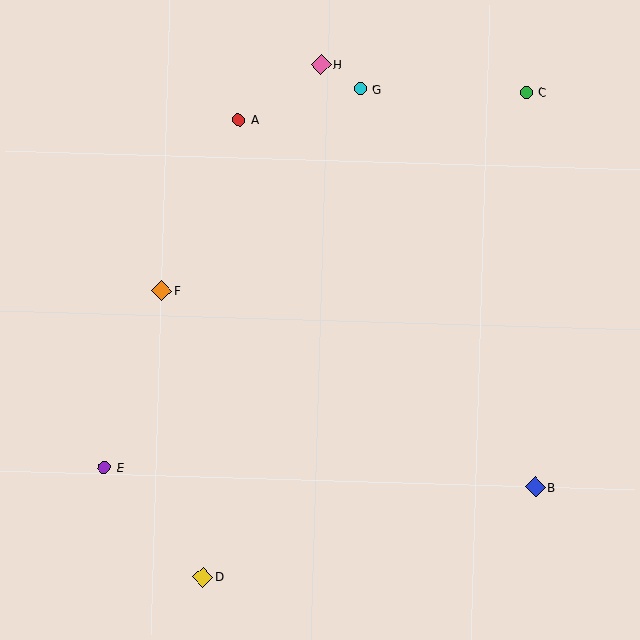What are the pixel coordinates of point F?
Point F is at (162, 291).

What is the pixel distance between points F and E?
The distance between F and E is 186 pixels.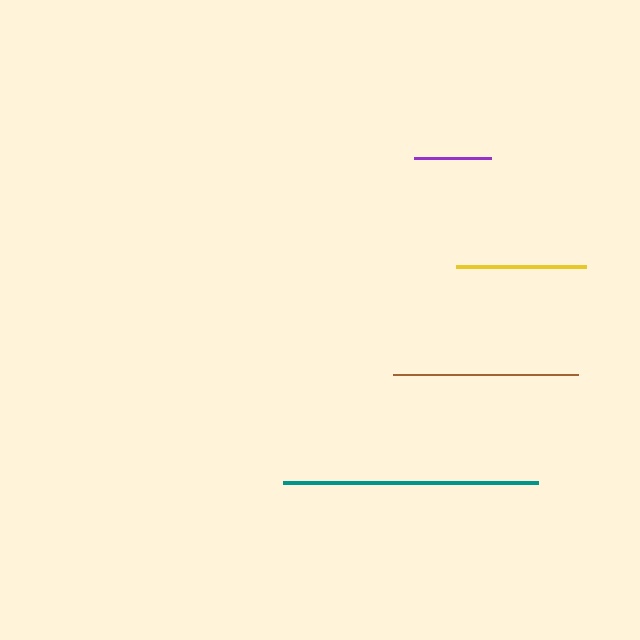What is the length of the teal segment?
The teal segment is approximately 255 pixels long.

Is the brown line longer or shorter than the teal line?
The teal line is longer than the brown line.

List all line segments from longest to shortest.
From longest to shortest: teal, brown, yellow, purple.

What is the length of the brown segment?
The brown segment is approximately 186 pixels long.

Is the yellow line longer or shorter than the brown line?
The brown line is longer than the yellow line.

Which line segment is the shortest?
The purple line is the shortest at approximately 76 pixels.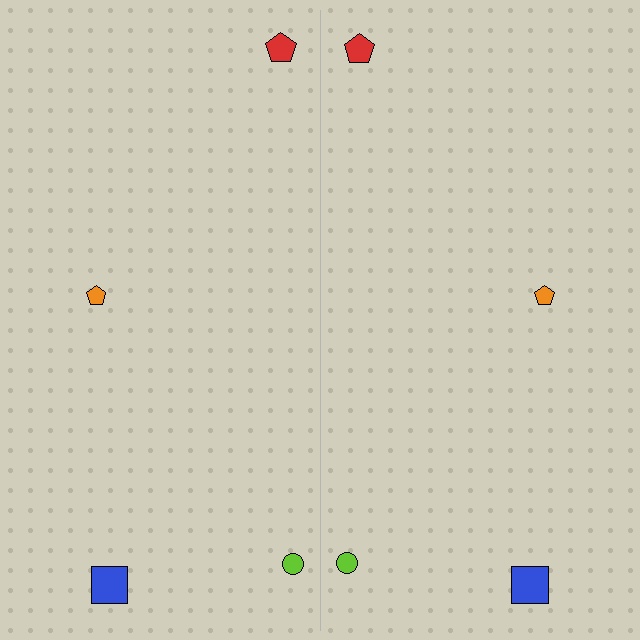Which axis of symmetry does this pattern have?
The pattern has a vertical axis of symmetry running through the center of the image.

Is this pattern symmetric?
Yes, this pattern has bilateral (reflection) symmetry.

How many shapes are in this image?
There are 8 shapes in this image.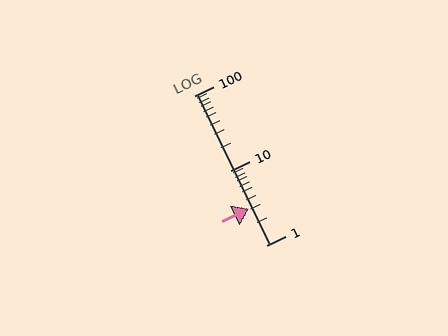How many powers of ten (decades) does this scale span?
The scale spans 2 decades, from 1 to 100.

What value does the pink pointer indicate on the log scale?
The pointer indicates approximately 3.1.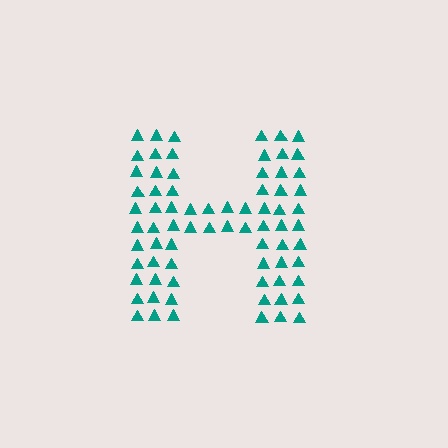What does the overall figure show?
The overall figure shows the letter H.